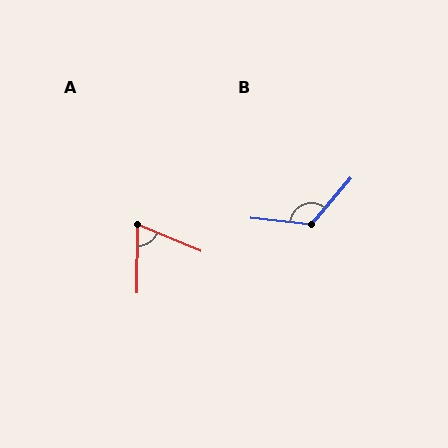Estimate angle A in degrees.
Approximately 67 degrees.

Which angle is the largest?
B, at approximately 124 degrees.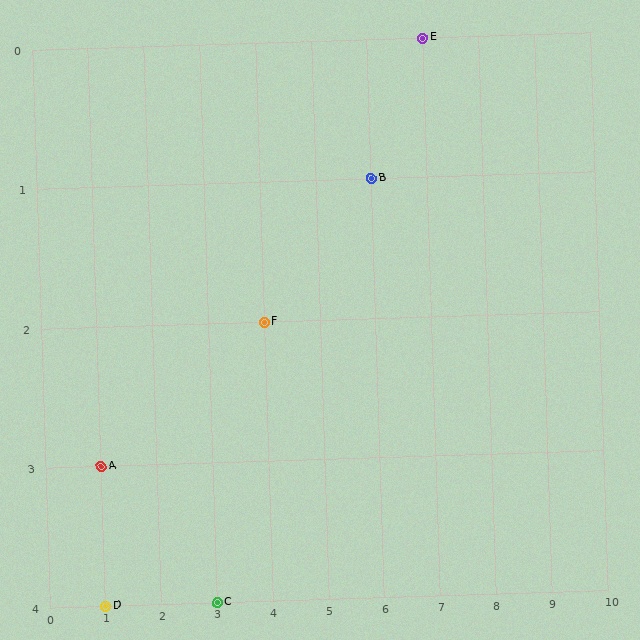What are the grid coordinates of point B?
Point B is at grid coordinates (6, 1).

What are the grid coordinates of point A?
Point A is at grid coordinates (1, 3).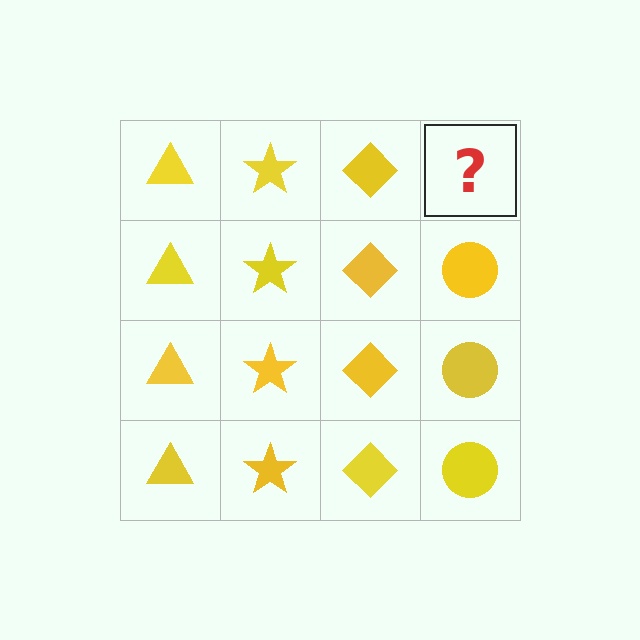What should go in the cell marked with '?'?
The missing cell should contain a yellow circle.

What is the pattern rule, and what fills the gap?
The rule is that each column has a consistent shape. The gap should be filled with a yellow circle.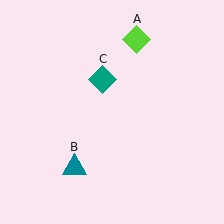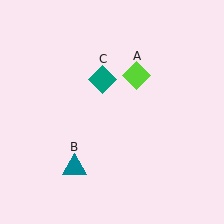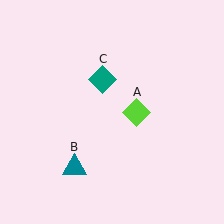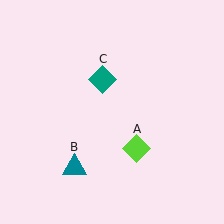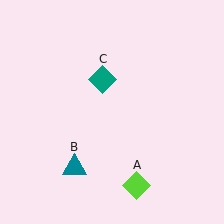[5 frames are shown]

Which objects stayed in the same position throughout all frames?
Teal triangle (object B) and teal diamond (object C) remained stationary.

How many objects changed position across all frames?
1 object changed position: lime diamond (object A).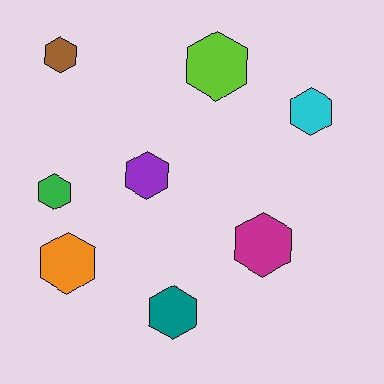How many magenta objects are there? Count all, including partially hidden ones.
There is 1 magenta object.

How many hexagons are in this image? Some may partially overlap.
There are 8 hexagons.